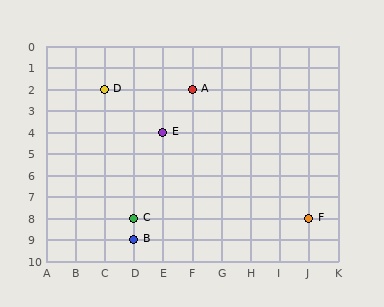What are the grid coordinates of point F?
Point F is at grid coordinates (J, 8).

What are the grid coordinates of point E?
Point E is at grid coordinates (E, 4).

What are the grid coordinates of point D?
Point D is at grid coordinates (C, 2).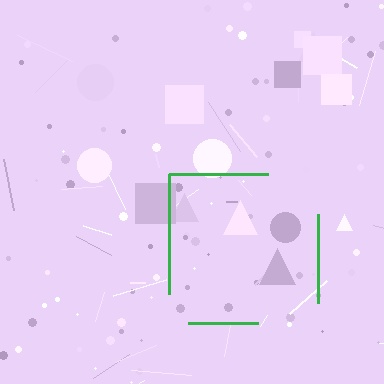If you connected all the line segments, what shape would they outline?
They would outline a square.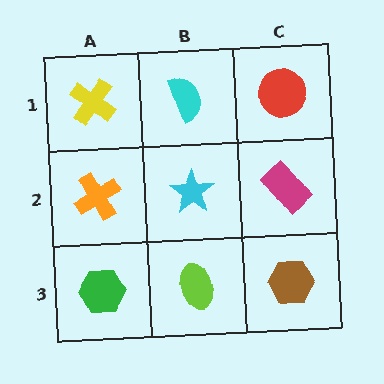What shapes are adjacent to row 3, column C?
A magenta rectangle (row 2, column C), a lime ellipse (row 3, column B).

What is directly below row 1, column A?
An orange cross.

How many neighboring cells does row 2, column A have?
3.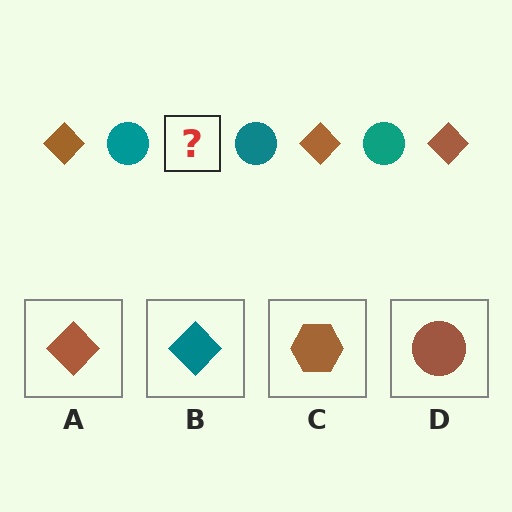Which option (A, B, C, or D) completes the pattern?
A.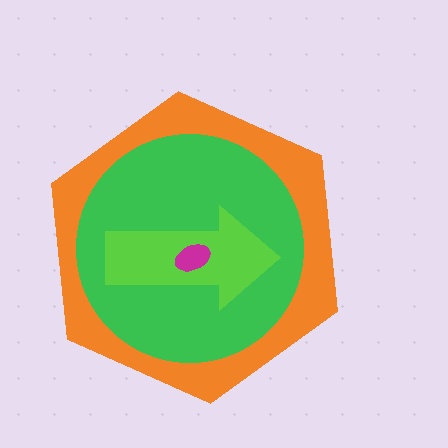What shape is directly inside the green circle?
The lime arrow.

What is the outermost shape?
The orange hexagon.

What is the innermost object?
The magenta ellipse.